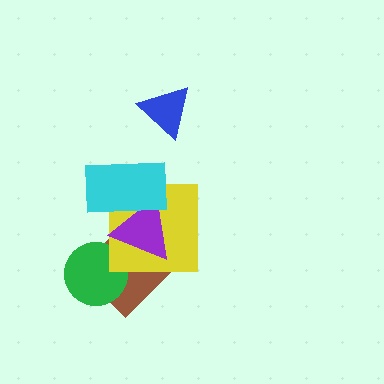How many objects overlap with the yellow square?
3 objects overlap with the yellow square.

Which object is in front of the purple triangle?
The cyan rectangle is in front of the purple triangle.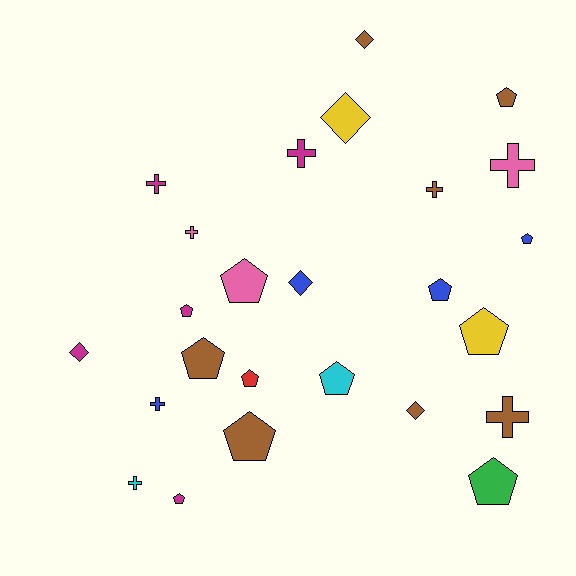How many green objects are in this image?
There is 1 green object.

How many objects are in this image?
There are 25 objects.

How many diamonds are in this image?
There are 5 diamonds.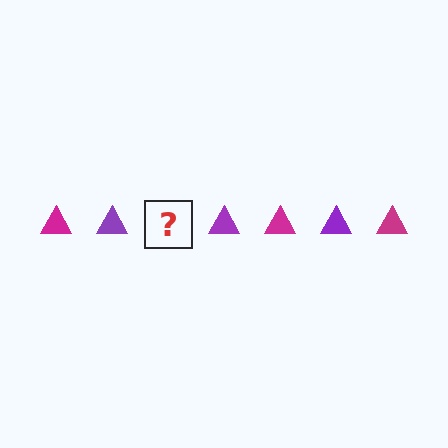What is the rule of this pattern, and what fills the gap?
The rule is that the pattern cycles through magenta, purple triangles. The gap should be filled with a magenta triangle.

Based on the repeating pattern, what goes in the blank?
The blank should be a magenta triangle.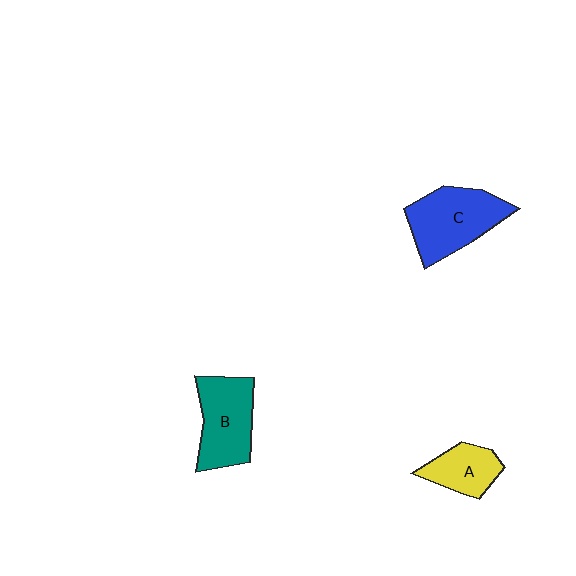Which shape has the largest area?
Shape C (blue).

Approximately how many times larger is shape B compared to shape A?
Approximately 1.5 times.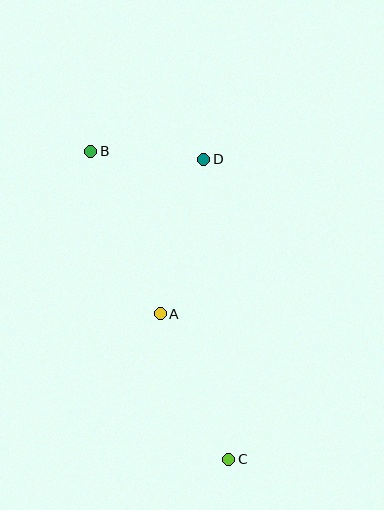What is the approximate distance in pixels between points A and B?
The distance between A and B is approximately 177 pixels.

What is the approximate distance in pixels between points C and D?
The distance between C and D is approximately 301 pixels.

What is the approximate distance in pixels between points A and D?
The distance between A and D is approximately 160 pixels.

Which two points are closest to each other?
Points B and D are closest to each other.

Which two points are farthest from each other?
Points B and C are farthest from each other.